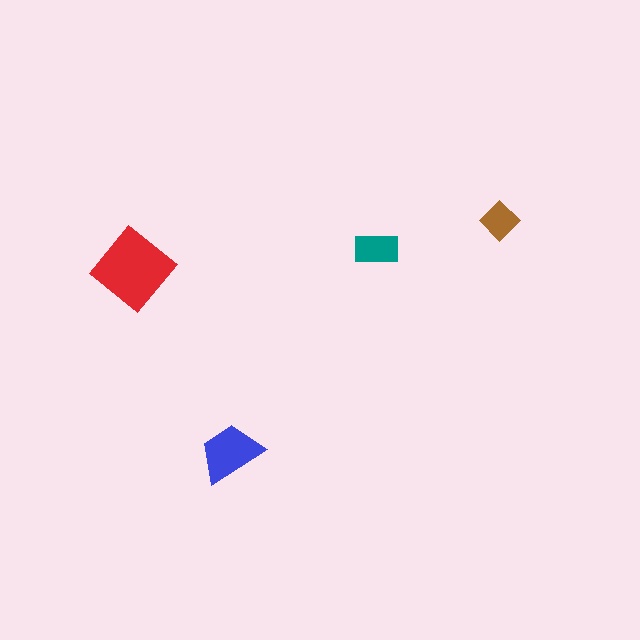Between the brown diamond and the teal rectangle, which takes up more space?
The teal rectangle.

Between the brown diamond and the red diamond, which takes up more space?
The red diamond.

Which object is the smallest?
The brown diamond.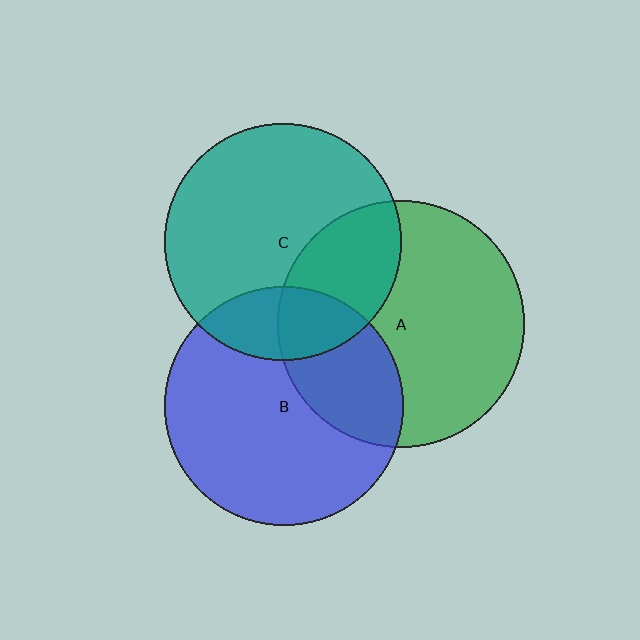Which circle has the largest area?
Circle A (green).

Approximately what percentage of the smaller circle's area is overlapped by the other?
Approximately 30%.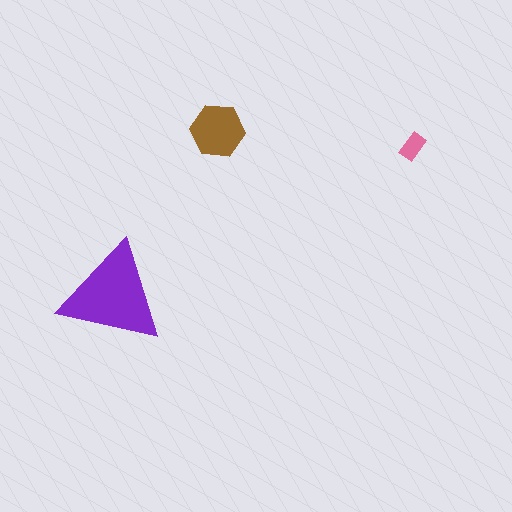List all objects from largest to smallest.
The purple triangle, the brown hexagon, the pink rectangle.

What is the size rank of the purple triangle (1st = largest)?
1st.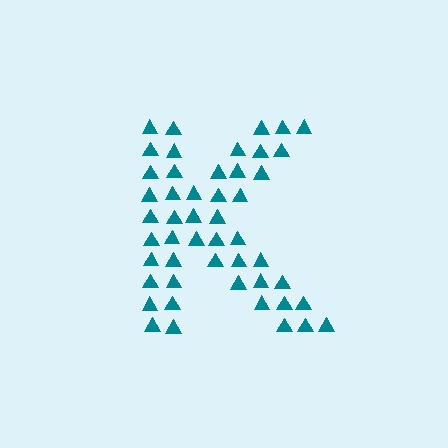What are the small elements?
The small elements are triangles.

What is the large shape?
The large shape is the letter K.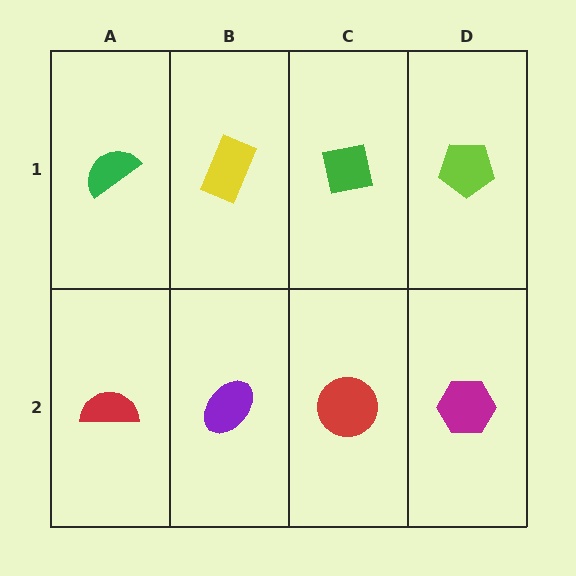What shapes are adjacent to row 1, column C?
A red circle (row 2, column C), a yellow rectangle (row 1, column B), a lime pentagon (row 1, column D).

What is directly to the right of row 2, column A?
A purple ellipse.